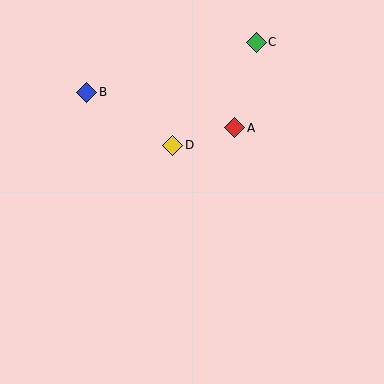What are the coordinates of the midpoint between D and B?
The midpoint between D and B is at (130, 119).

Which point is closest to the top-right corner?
Point C is closest to the top-right corner.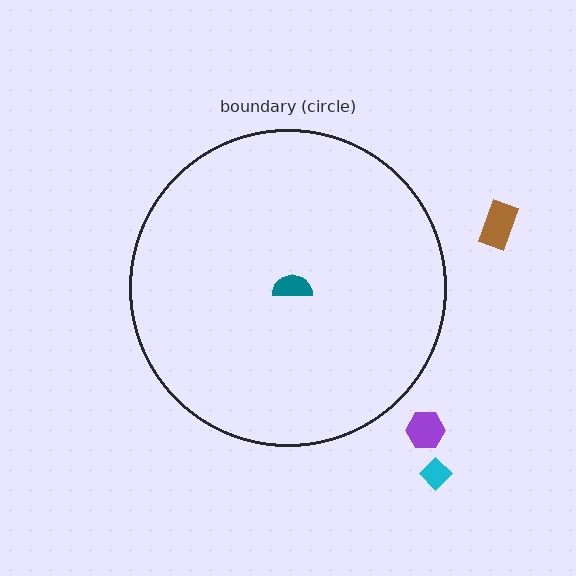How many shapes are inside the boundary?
1 inside, 3 outside.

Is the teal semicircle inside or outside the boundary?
Inside.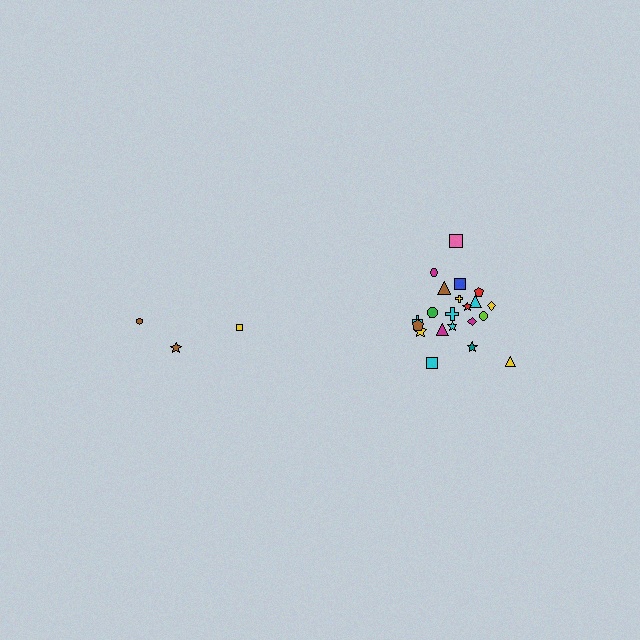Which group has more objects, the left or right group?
The right group.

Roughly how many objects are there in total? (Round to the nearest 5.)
Roughly 25 objects in total.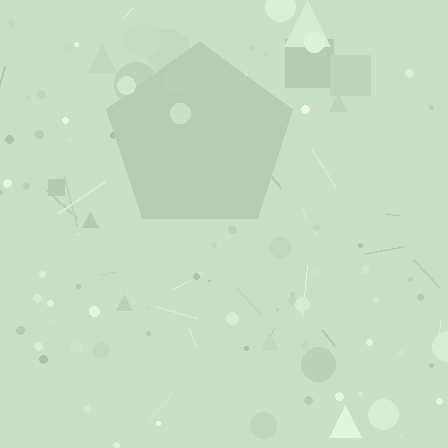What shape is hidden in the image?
A pentagon is hidden in the image.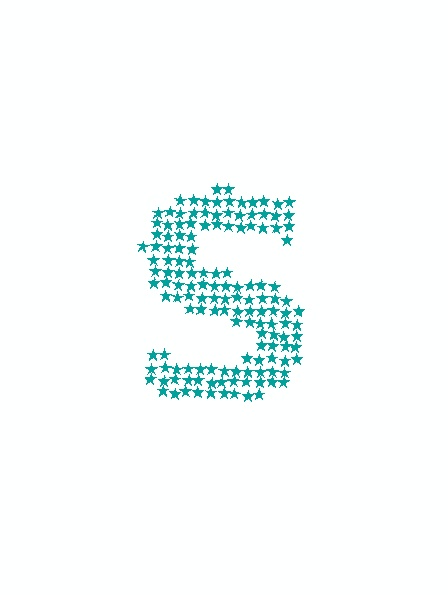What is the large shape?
The large shape is the letter S.